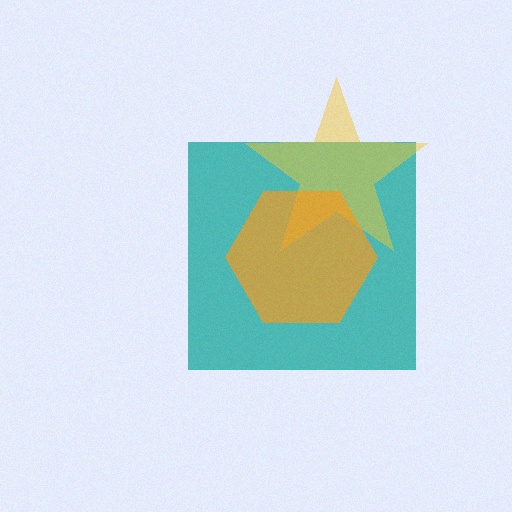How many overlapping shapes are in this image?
There are 3 overlapping shapes in the image.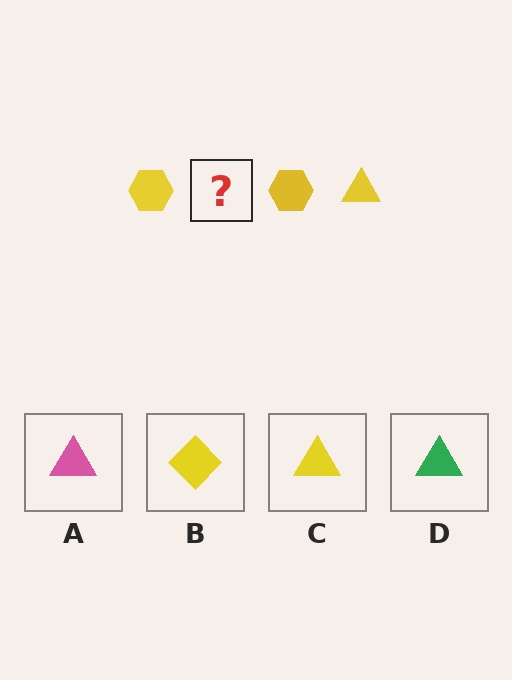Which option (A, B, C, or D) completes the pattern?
C.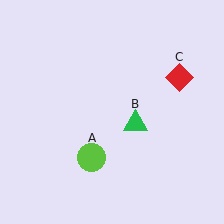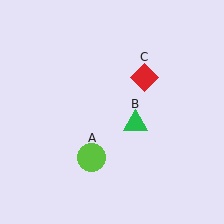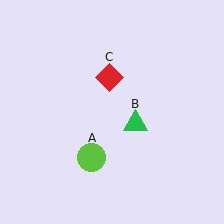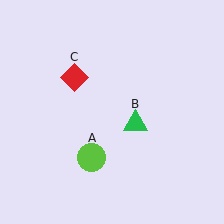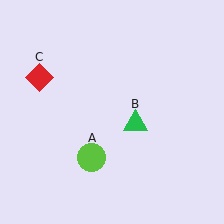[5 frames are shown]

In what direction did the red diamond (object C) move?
The red diamond (object C) moved left.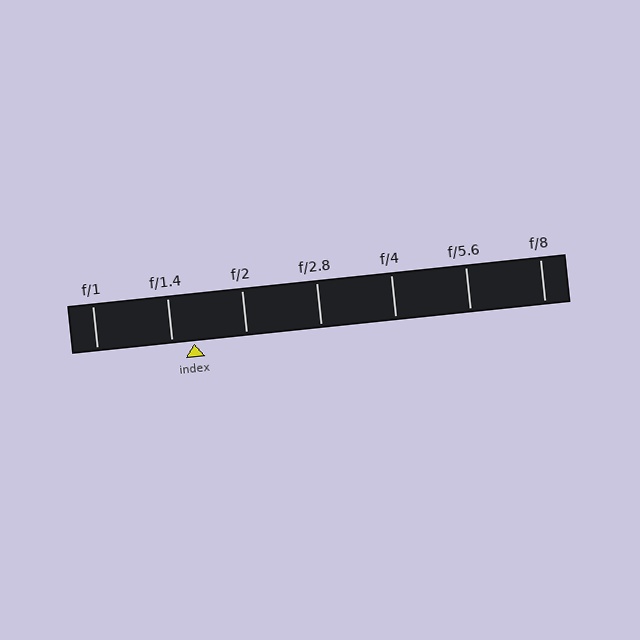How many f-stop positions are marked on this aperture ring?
There are 7 f-stop positions marked.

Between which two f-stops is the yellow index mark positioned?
The index mark is between f/1.4 and f/2.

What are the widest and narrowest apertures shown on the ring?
The widest aperture shown is f/1 and the narrowest is f/8.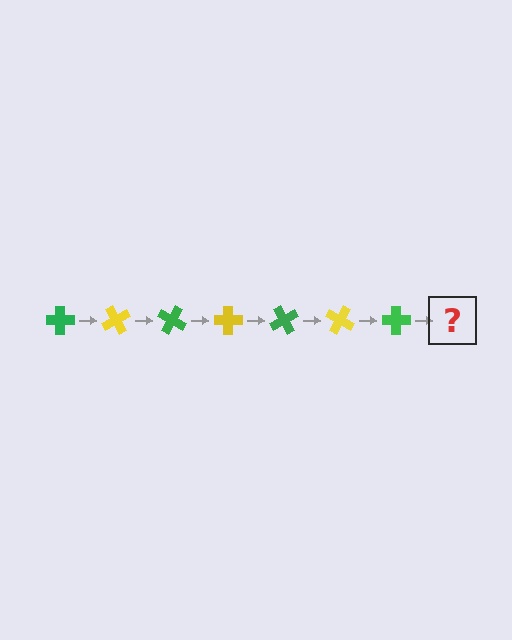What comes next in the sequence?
The next element should be a yellow cross, rotated 420 degrees from the start.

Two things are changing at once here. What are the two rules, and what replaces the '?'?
The two rules are that it rotates 60 degrees each step and the color cycles through green and yellow. The '?' should be a yellow cross, rotated 420 degrees from the start.